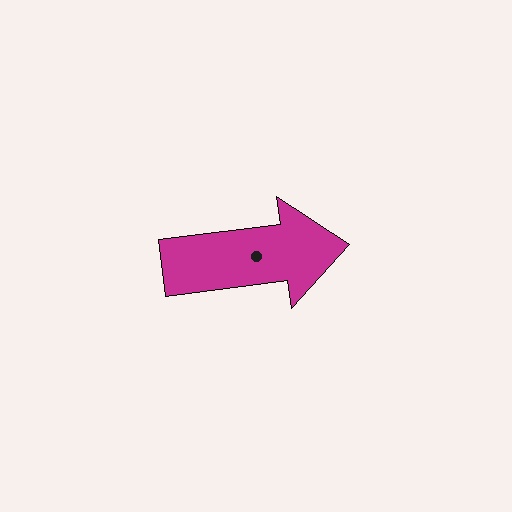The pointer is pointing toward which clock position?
Roughly 3 o'clock.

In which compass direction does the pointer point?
East.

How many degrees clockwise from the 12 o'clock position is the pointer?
Approximately 83 degrees.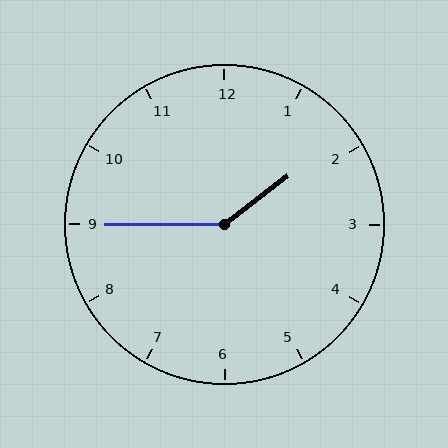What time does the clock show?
1:45.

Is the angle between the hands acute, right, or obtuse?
It is obtuse.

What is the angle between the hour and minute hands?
Approximately 142 degrees.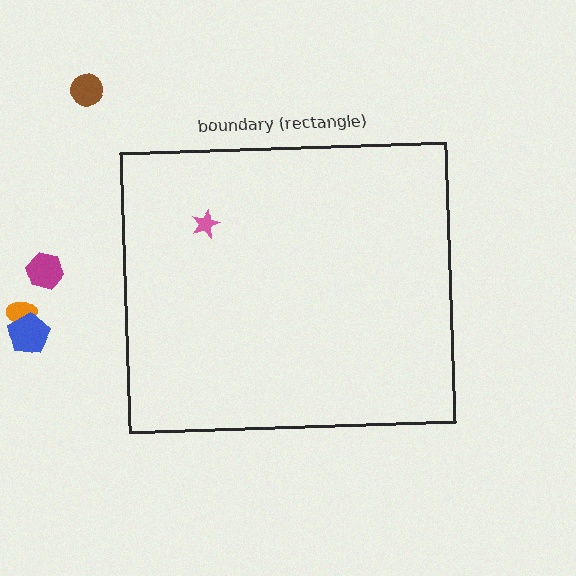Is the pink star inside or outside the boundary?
Inside.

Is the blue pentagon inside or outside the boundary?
Outside.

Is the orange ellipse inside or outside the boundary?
Outside.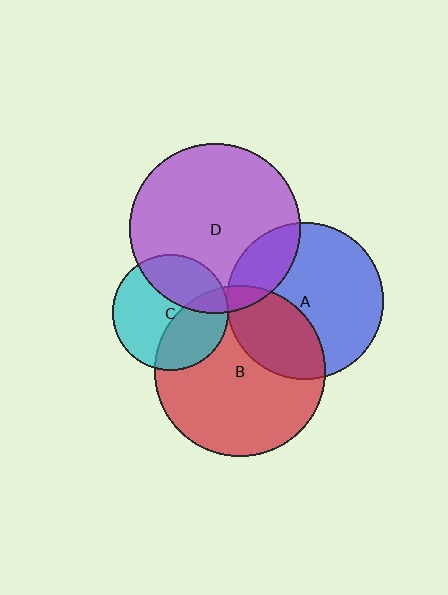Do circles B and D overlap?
Yes.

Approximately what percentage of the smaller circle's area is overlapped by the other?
Approximately 5%.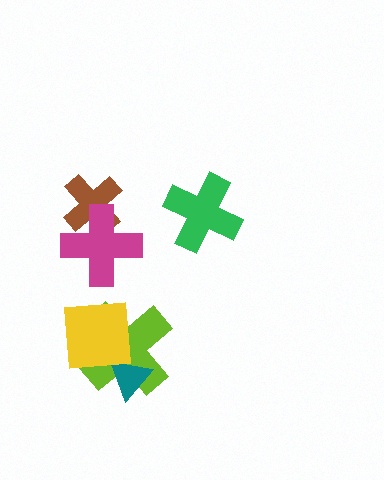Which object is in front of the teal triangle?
The yellow square is in front of the teal triangle.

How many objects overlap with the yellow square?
2 objects overlap with the yellow square.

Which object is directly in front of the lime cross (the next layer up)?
The teal triangle is directly in front of the lime cross.